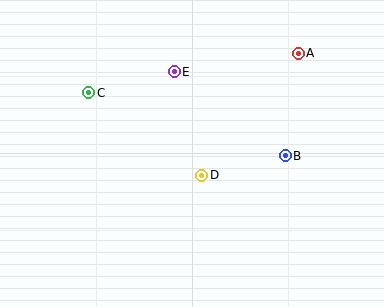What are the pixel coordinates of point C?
Point C is at (89, 93).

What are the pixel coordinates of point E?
Point E is at (174, 72).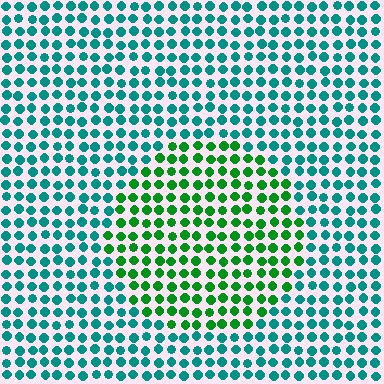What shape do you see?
I see a circle.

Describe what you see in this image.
The image is filled with small teal elements in a uniform arrangement. A circle-shaped region is visible where the elements are tinted to a slightly different hue, forming a subtle color boundary.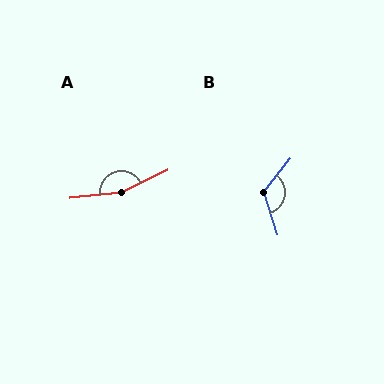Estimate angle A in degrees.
Approximately 160 degrees.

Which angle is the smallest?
B, at approximately 125 degrees.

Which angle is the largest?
A, at approximately 160 degrees.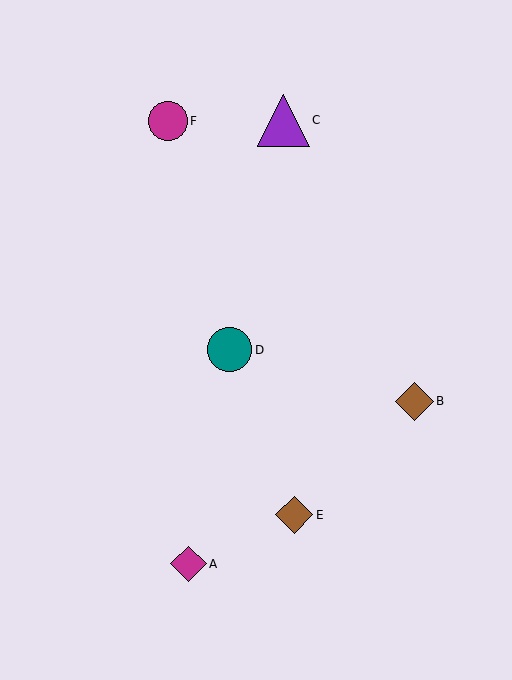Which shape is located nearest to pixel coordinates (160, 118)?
The magenta circle (labeled F) at (168, 121) is nearest to that location.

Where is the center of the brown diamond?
The center of the brown diamond is at (414, 401).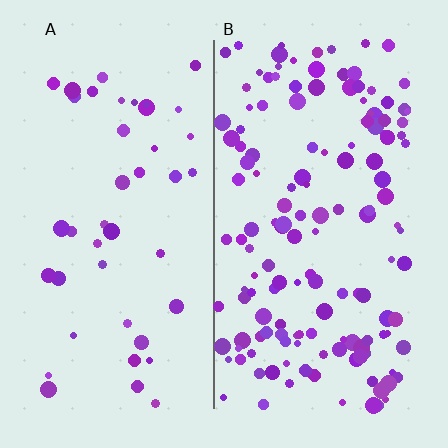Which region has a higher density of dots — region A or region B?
B (the right).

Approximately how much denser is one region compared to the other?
Approximately 3.4× — region B over region A.